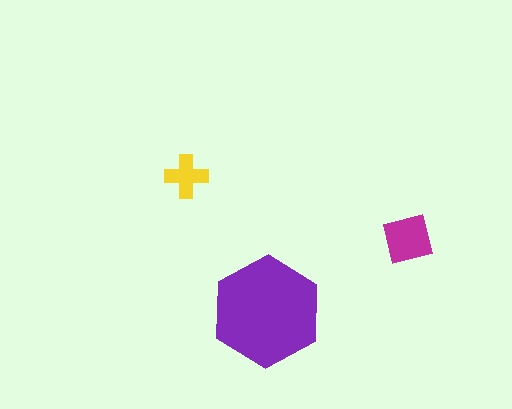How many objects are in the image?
There are 3 objects in the image.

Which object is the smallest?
The yellow cross.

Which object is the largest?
The purple hexagon.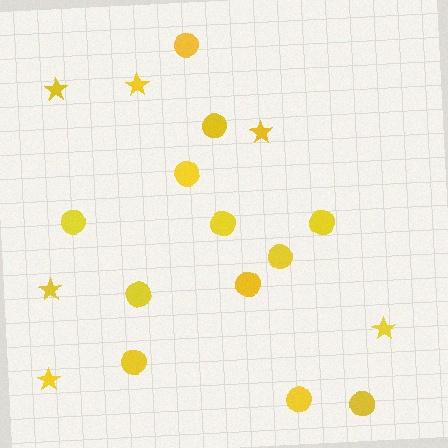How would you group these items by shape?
There are 2 groups: one group of stars (6) and one group of circles (12).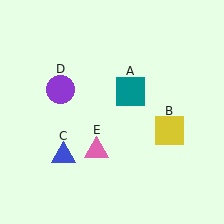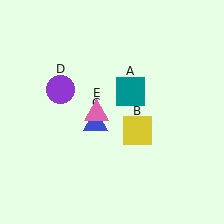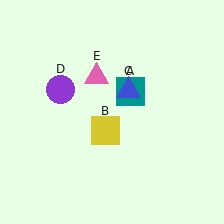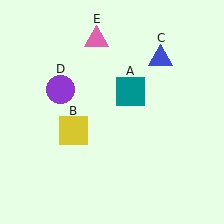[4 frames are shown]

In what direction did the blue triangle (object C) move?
The blue triangle (object C) moved up and to the right.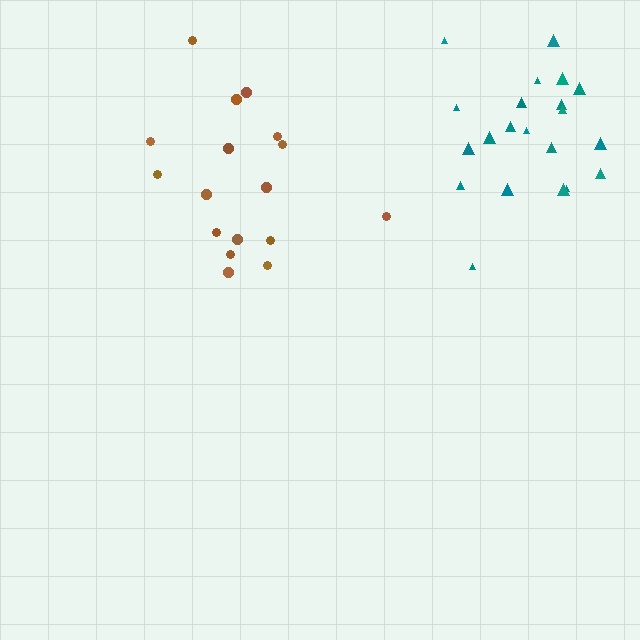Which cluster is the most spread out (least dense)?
Brown.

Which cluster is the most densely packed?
Teal.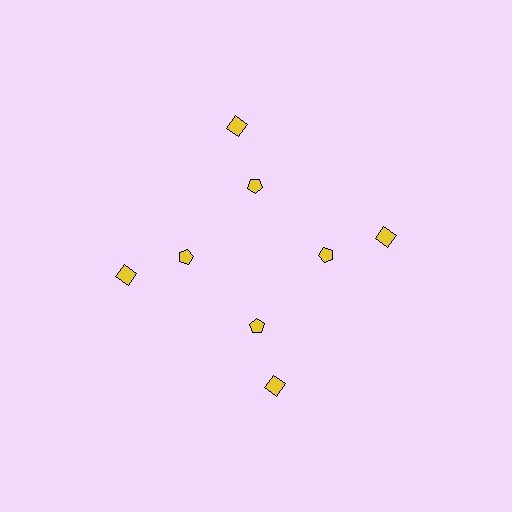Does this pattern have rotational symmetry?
Yes, this pattern has 4-fold rotational symmetry. It looks the same after rotating 90 degrees around the center.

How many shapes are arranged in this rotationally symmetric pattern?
There are 8 shapes, arranged in 4 groups of 2.